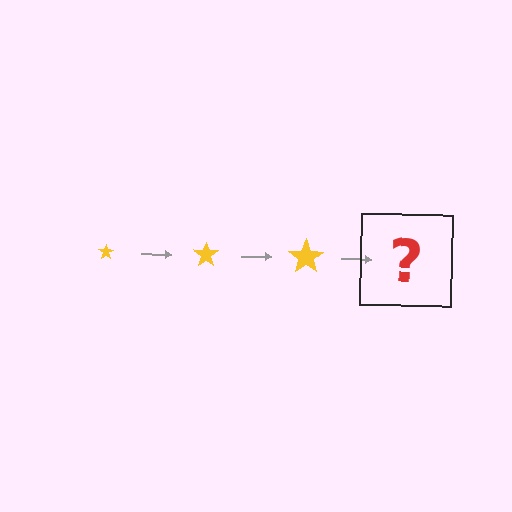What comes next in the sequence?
The next element should be a yellow star, larger than the previous one.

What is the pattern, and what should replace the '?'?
The pattern is that the star gets progressively larger each step. The '?' should be a yellow star, larger than the previous one.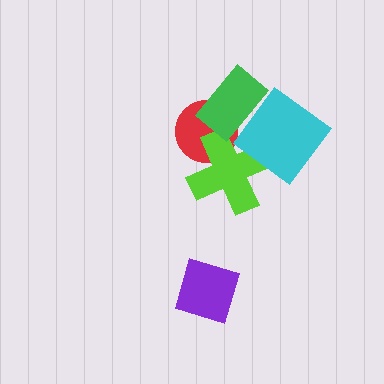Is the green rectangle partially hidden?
Yes, it is partially covered by another shape.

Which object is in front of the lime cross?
The cyan diamond is in front of the lime cross.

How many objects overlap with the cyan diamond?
2 objects overlap with the cyan diamond.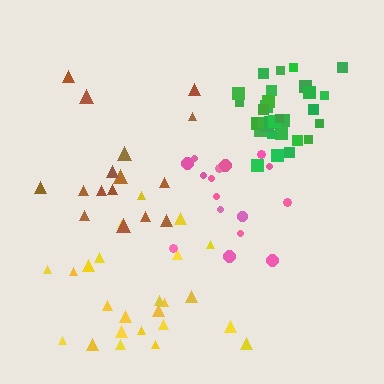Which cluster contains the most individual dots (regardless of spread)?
Green (31).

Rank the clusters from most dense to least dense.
green, pink, yellow, brown.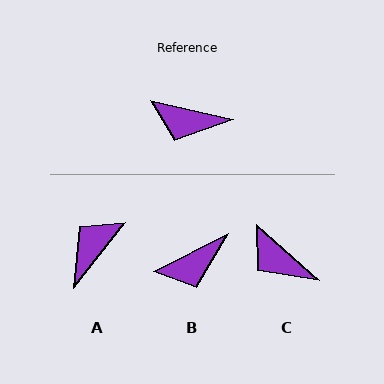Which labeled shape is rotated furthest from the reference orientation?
A, about 116 degrees away.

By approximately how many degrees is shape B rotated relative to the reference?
Approximately 40 degrees counter-clockwise.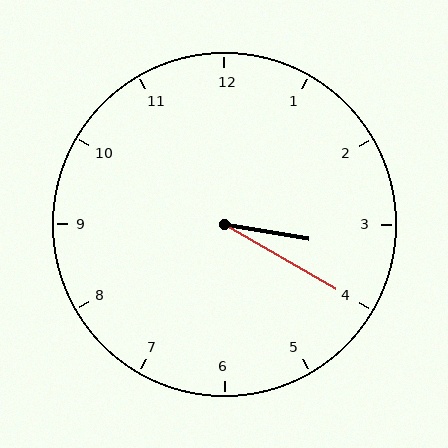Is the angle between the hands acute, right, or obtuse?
It is acute.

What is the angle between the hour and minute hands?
Approximately 20 degrees.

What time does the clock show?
3:20.